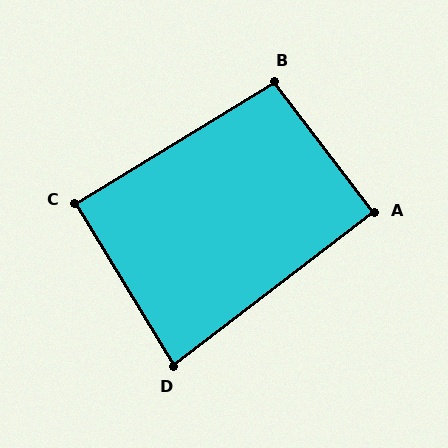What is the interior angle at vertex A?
Approximately 90 degrees (approximately right).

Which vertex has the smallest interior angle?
D, at approximately 84 degrees.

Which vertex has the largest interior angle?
B, at approximately 96 degrees.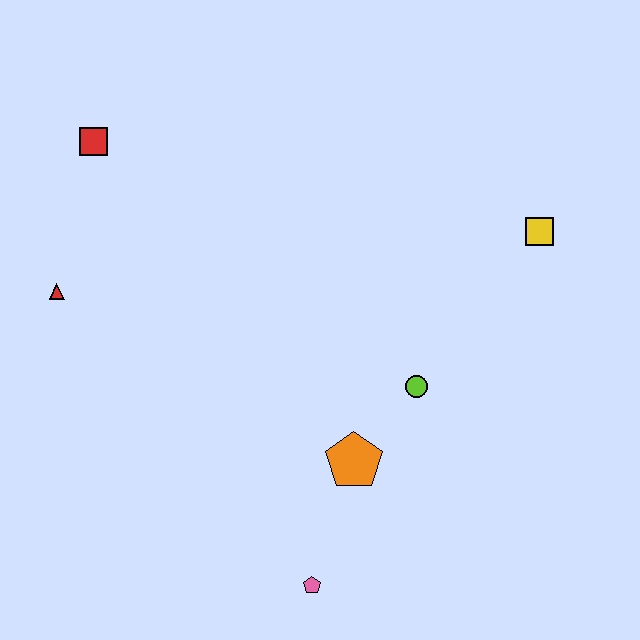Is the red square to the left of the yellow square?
Yes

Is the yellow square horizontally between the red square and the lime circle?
No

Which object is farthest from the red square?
The pink pentagon is farthest from the red square.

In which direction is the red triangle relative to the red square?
The red triangle is below the red square.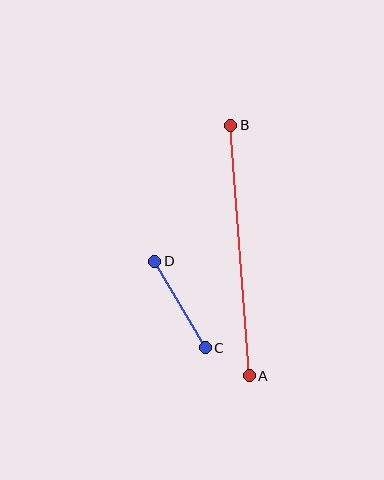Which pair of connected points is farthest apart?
Points A and B are farthest apart.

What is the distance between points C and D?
The distance is approximately 100 pixels.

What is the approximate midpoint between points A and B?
The midpoint is at approximately (240, 250) pixels.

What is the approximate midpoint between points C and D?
The midpoint is at approximately (180, 304) pixels.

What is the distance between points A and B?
The distance is approximately 251 pixels.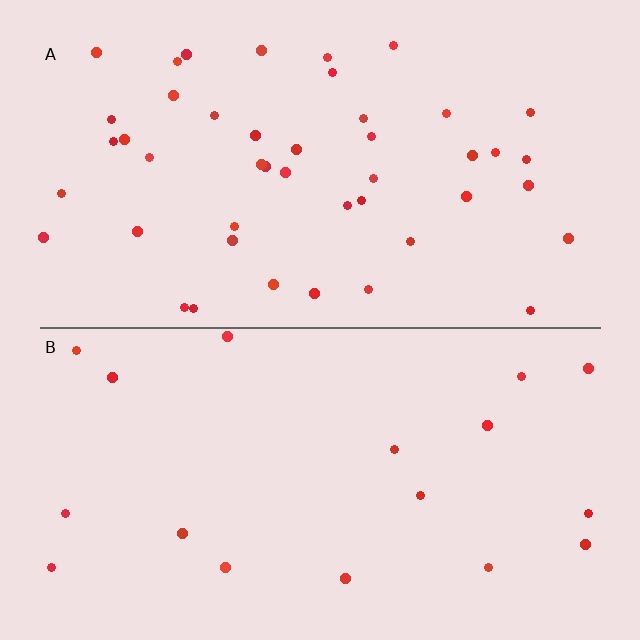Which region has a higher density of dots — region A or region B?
A (the top).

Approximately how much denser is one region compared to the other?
Approximately 2.5× — region A over region B.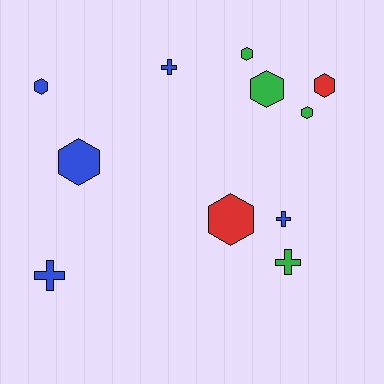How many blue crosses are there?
There are 3 blue crosses.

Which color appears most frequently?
Blue, with 5 objects.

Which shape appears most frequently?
Hexagon, with 7 objects.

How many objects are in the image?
There are 11 objects.